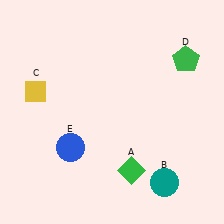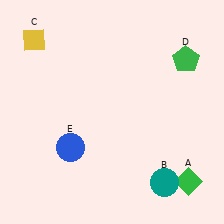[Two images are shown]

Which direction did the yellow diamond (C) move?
The yellow diamond (C) moved up.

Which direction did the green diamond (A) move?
The green diamond (A) moved right.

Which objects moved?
The objects that moved are: the green diamond (A), the yellow diamond (C).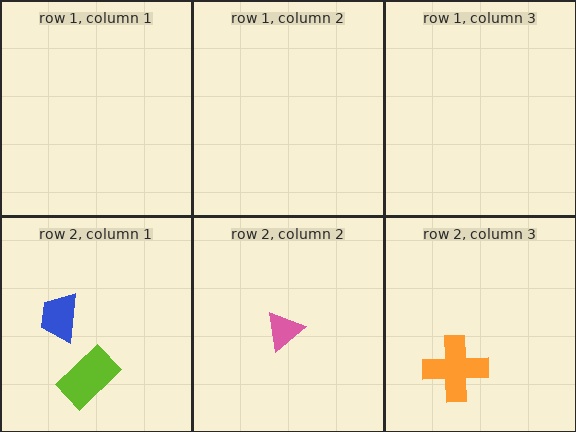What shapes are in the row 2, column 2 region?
The pink triangle.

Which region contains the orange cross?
The row 2, column 3 region.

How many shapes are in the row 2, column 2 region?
1.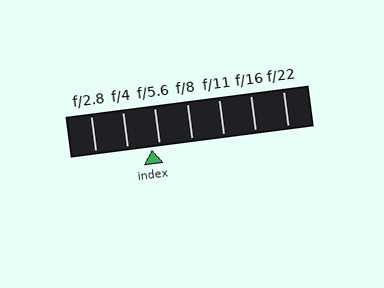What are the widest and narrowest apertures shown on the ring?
The widest aperture shown is f/2.8 and the narrowest is f/22.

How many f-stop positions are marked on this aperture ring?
There are 7 f-stop positions marked.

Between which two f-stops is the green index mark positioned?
The index mark is between f/4 and f/5.6.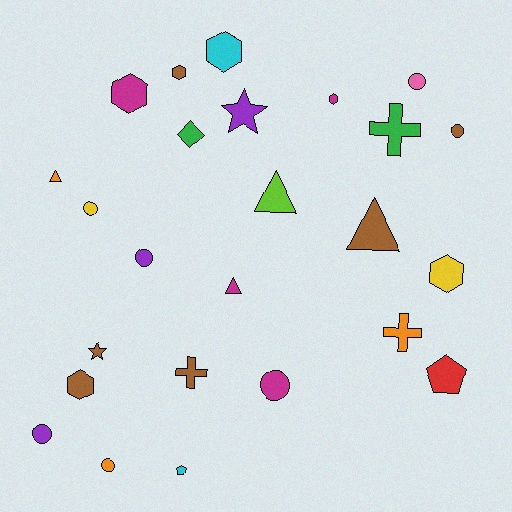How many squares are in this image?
There are no squares.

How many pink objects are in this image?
There is 1 pink object.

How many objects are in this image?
There are 25 objects.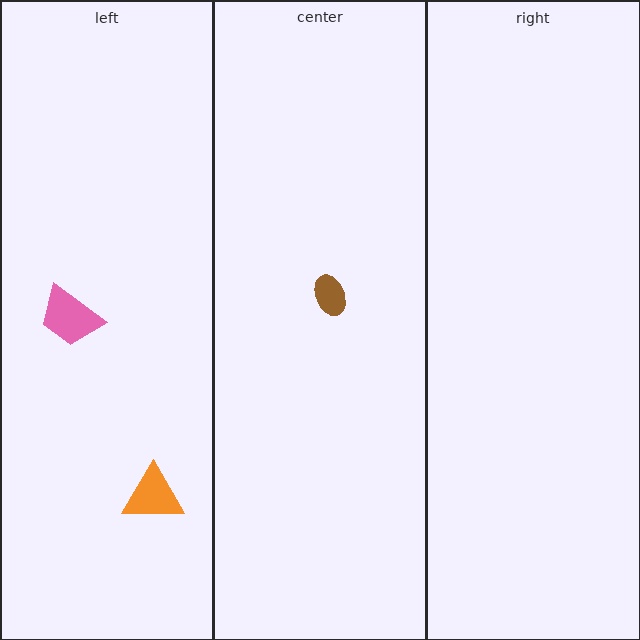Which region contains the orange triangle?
The left region.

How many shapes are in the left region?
2.